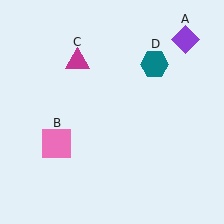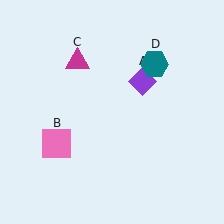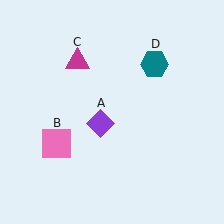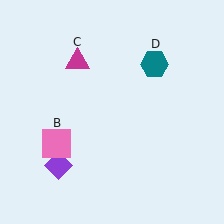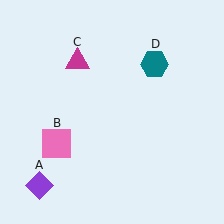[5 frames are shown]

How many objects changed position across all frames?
1 object changed position: purple diamond (object A).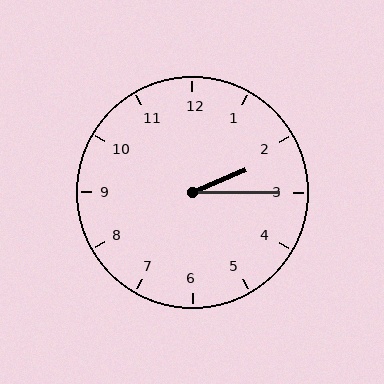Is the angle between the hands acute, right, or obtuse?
It is acute.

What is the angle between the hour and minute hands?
Approximately 22 degrees.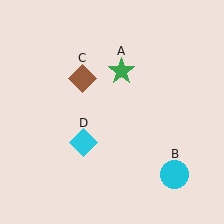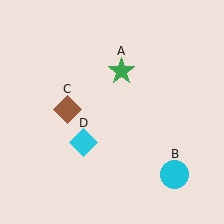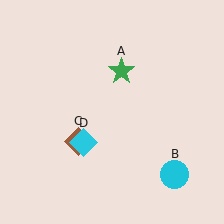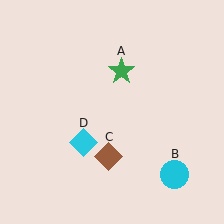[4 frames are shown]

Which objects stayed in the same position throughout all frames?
Green star (object A) and cyan circle (object B) and cyan diamond (object D) remained stationary.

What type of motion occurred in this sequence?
The brown diamond (object C) rotated counterclockwise around the center of the scene.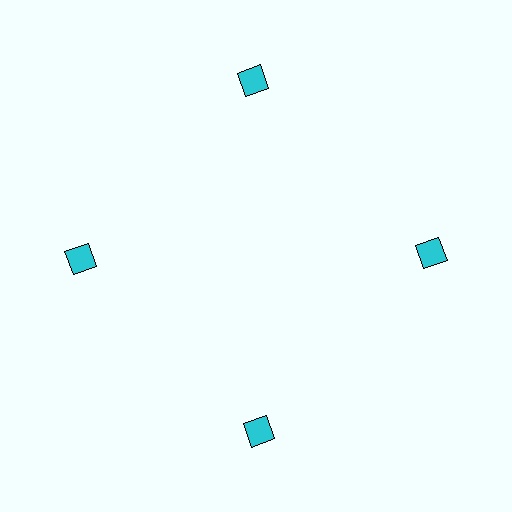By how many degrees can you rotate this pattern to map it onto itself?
The pattern maps onto itself every 90 degrees of rotation.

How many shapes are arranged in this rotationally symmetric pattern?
There are 4 shapes, arranged in 4 groups of 1.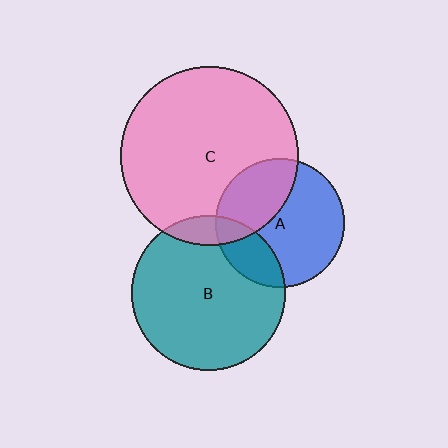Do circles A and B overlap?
Yes.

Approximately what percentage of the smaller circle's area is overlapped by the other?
Approximately 20%.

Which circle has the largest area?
Circle C (pink).